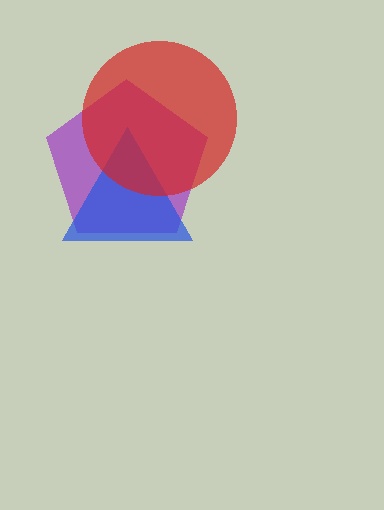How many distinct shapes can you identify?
There are 3 distinct shapes: a purple pentagon, a blue triangle, a red circle.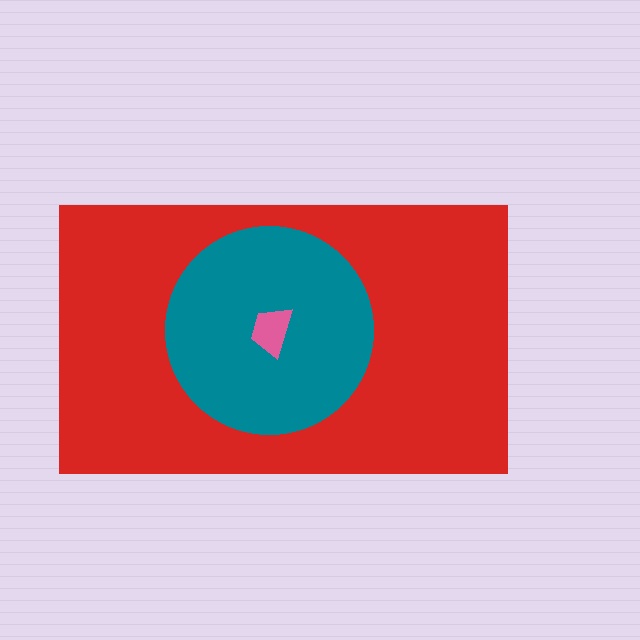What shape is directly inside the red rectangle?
The teal circle.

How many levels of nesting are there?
3.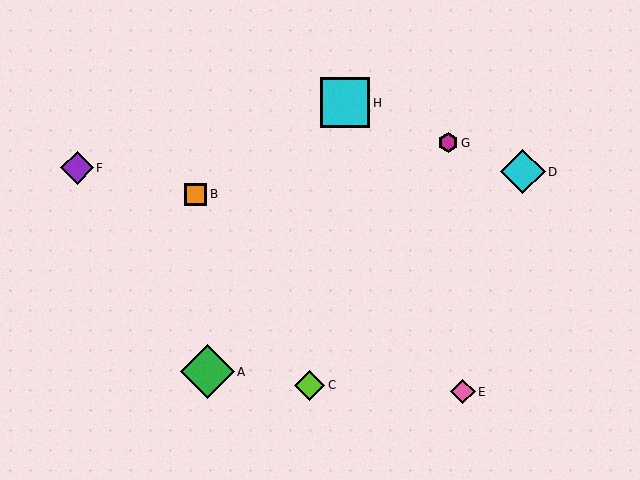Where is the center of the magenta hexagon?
The center of the magenta hexagon is at (448, 143).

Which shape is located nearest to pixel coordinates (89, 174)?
The purple diamond (labeled F) at (77, 168) is nearest to that location.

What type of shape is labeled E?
Shape E is a pink diamond.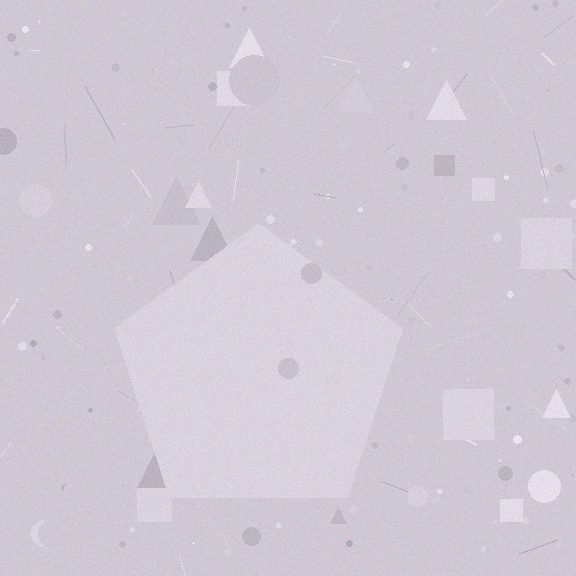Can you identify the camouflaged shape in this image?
The camouflaged shape is a pentagon.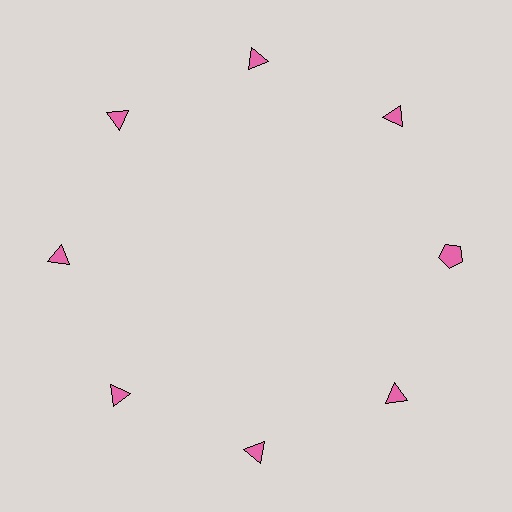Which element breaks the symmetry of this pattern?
The pink pentagon at roughly the 3 o'clock position breaks the symmetry. All other shapes are pink triangles.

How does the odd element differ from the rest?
It has a different shape: pentagon instead of triangle.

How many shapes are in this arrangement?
There are 8 shapes arranged in a ring pattern.